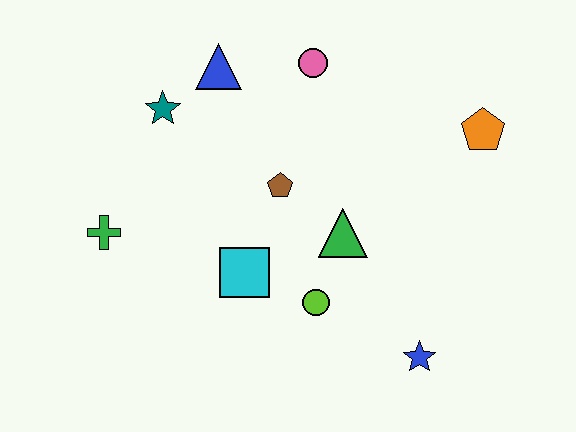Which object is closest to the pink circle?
The blue triangle is closest to the pink circle.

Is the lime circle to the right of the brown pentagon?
Yes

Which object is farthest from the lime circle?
The blue triangle is farthest from the lime circle.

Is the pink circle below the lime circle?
No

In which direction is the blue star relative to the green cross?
The blue star is to the right of the green cross.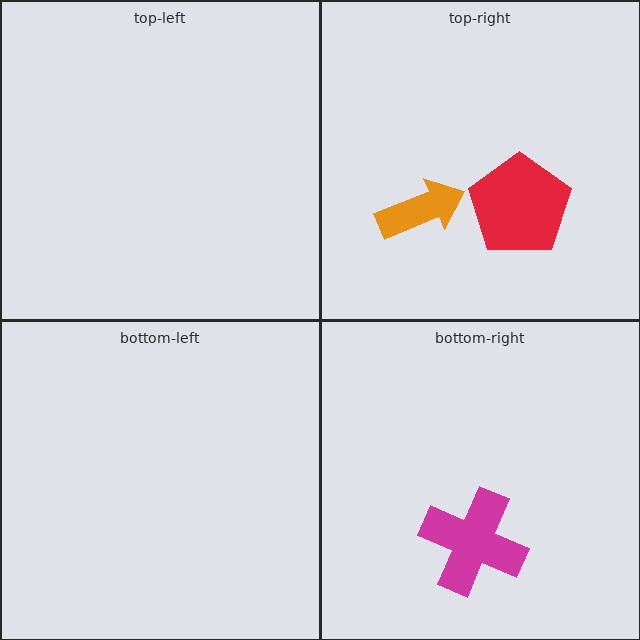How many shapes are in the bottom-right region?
1.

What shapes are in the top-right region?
The orange arrow, the red pentagon.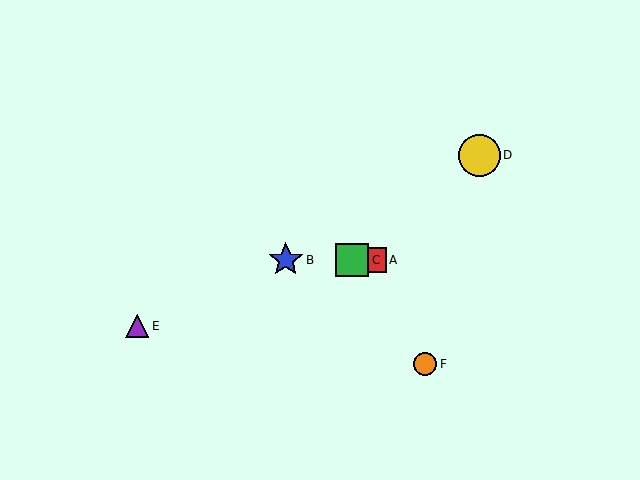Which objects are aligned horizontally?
Objects A, B, C are aligned horizontally.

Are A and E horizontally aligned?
No, A is at y≈260 and E is at y≈326.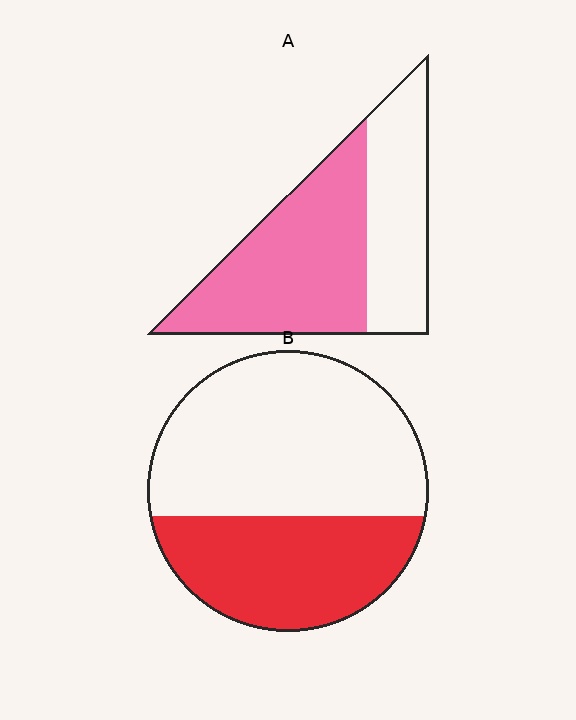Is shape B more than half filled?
No.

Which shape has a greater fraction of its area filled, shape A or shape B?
Shape A.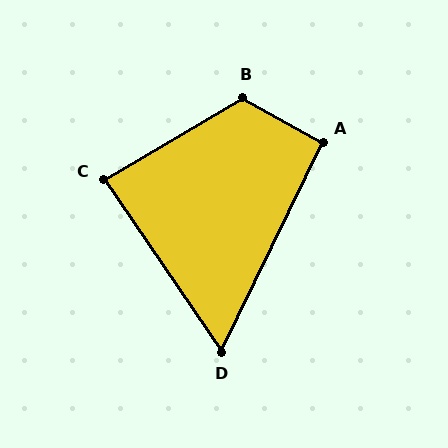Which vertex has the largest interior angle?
B, at approximately 120 degrees.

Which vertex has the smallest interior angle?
D, at approximately 60 degrees.